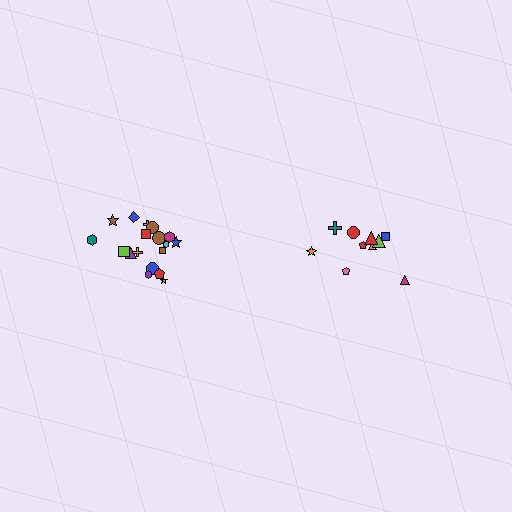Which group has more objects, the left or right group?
The left group.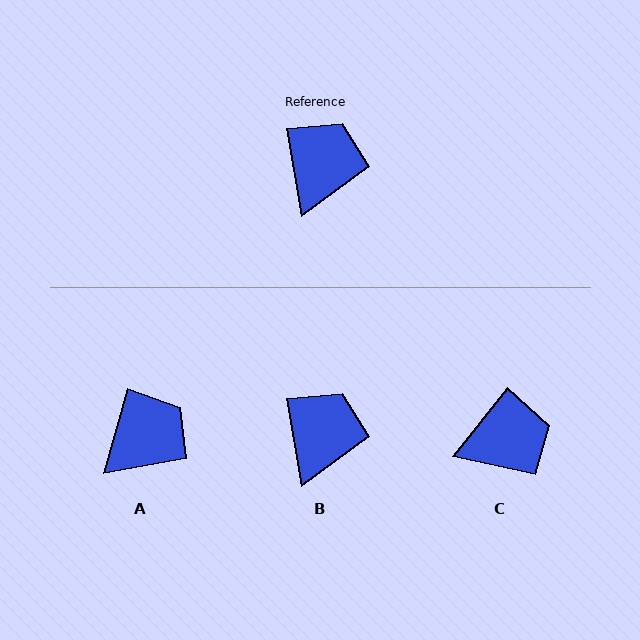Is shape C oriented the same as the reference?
No, it is off by about 48 degrees.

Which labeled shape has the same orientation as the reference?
B.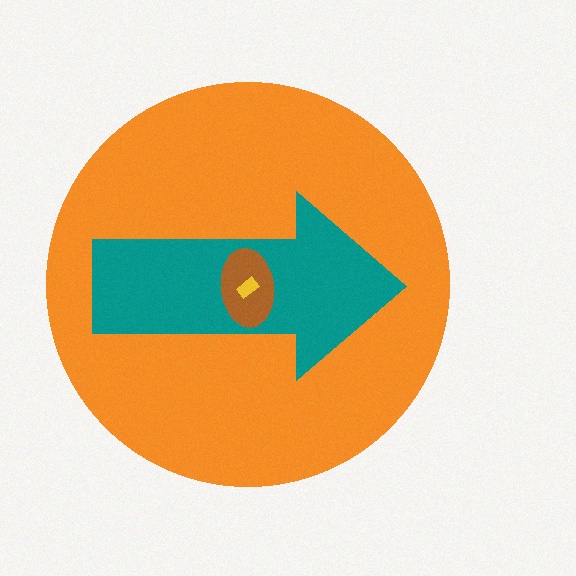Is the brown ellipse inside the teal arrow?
Yes.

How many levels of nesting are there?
4.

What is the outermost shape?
The orange circle.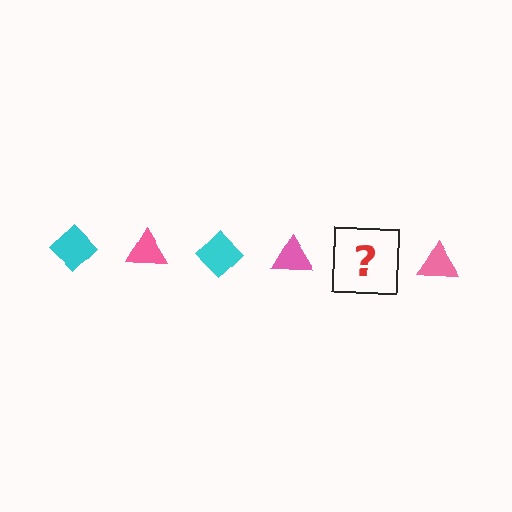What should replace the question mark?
The question mark should be replaced with a cyan diamond.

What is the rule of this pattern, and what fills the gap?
The rule is that the pattern alternates between cyan diamond and pink triangle. The gap should be filled with a cyan diamond.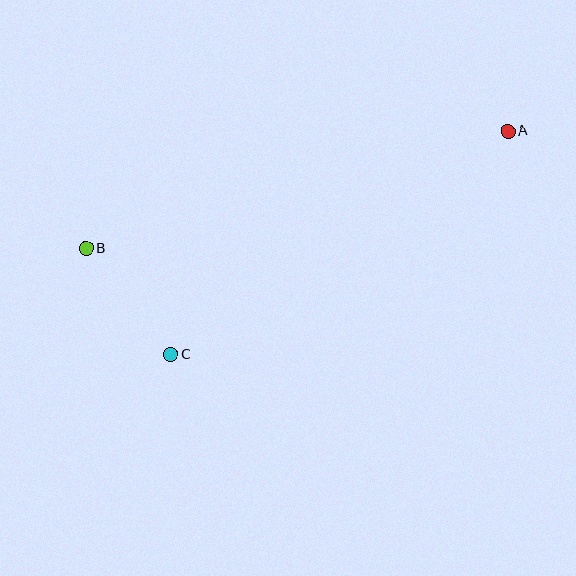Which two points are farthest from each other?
Points A and B are farthest from each other.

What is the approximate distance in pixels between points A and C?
The distance between A and C is approximately 404 pixels.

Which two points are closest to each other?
Points B and C are closest to each other.